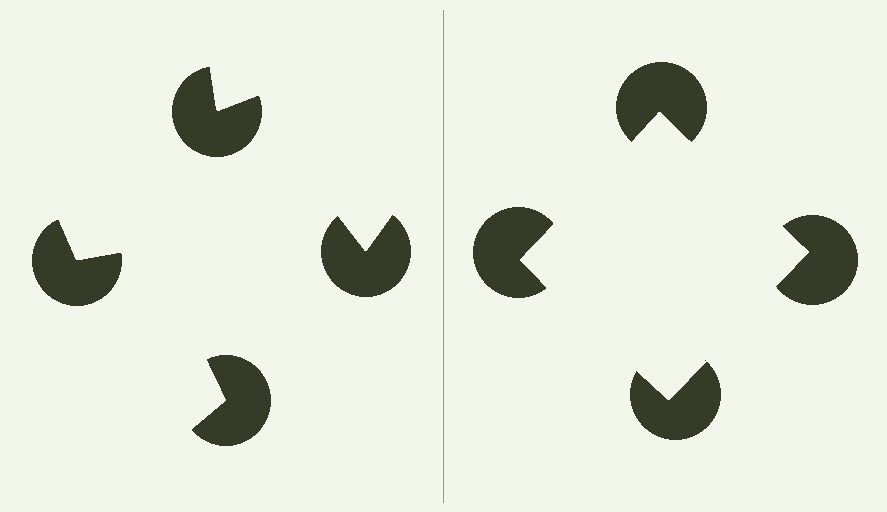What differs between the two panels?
The pac-man discs are positioned identically on both sides; only the wedge orientations differ. On the right they align to a square; on the left they are misaligned.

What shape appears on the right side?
An illusory square.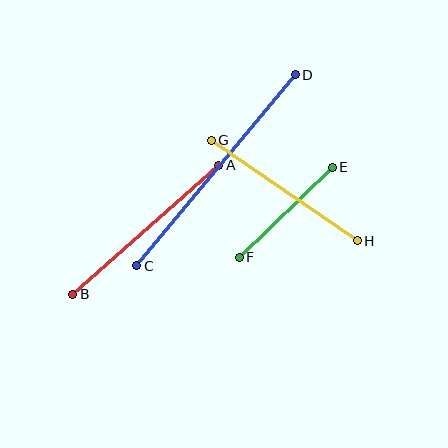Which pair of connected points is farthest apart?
Points C and D are farthest apart.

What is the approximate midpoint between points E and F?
The midpoint is at approximately (286, 212) pixels.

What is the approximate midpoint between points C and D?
The midpoint is at approximately (216, 170) pixels.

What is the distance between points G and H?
The distance is approximately 177 pixels.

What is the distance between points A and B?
The distance is approximately 194 pixels.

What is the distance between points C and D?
The distance is approximately 248 pixels.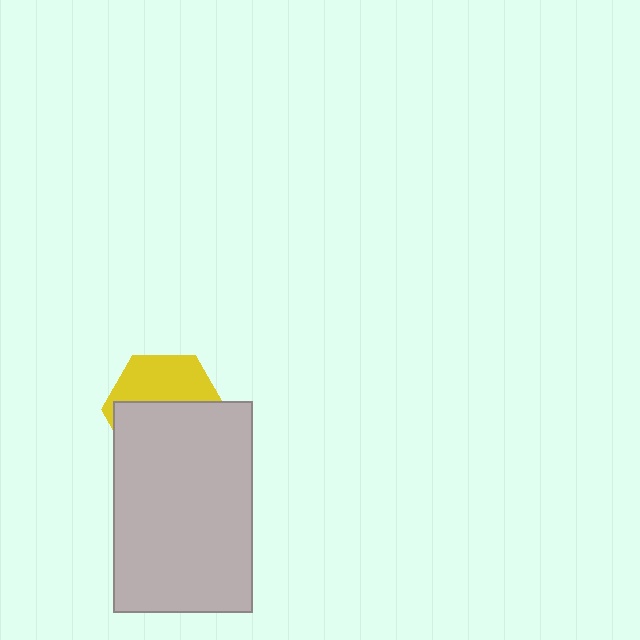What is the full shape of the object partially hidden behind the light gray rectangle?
The partially hidden object is a yellow hexagon.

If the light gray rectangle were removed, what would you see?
You would see the complete yellow hexagon.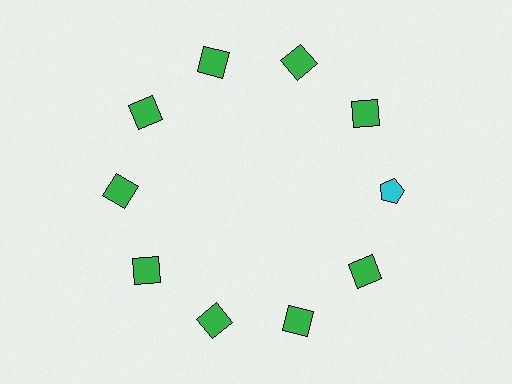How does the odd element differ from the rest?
It differs in both color (cyan instead of green) and shape (pentagon instead of square).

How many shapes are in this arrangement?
There are 10 shapes arranged in a ring pattern.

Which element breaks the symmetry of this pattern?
The cyan pentagon at roughly the 3 o'clock position breaks the symmetry. All other shapes are green squares.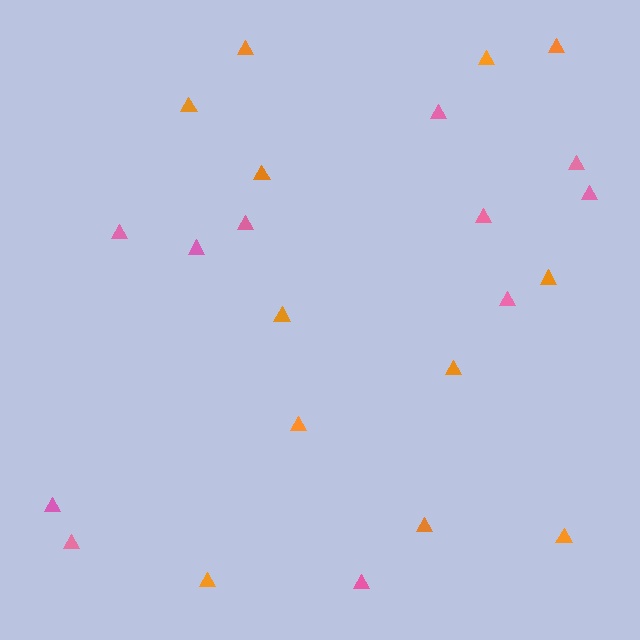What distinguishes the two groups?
There are 2 groups: one group of orange triangles (12) and one group of pink triangles (11).